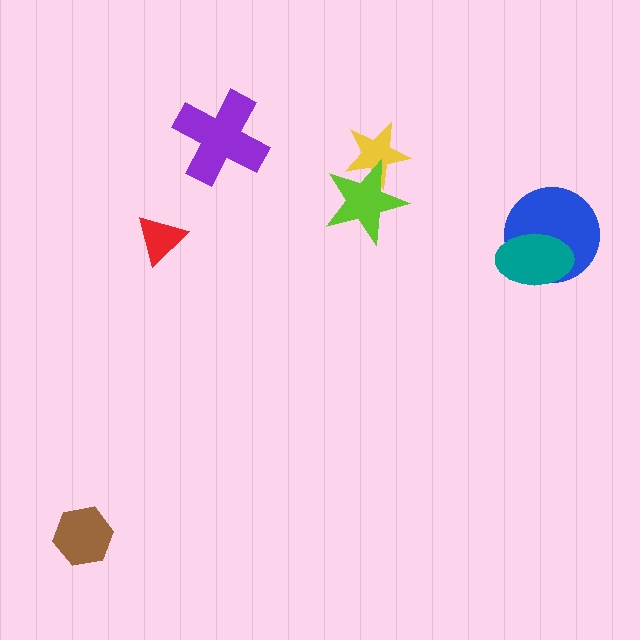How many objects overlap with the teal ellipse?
1 object overlaps with the teal ellipse.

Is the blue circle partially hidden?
Yes, it is partially covered by another shape.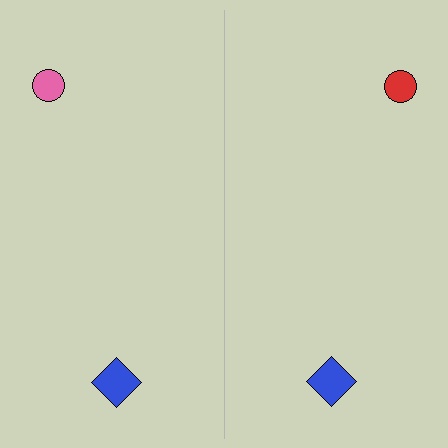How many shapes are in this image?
There are 4 shapes in this image.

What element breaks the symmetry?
The red circle on the right side breaks the symmetry — its mirror counterpart is pink.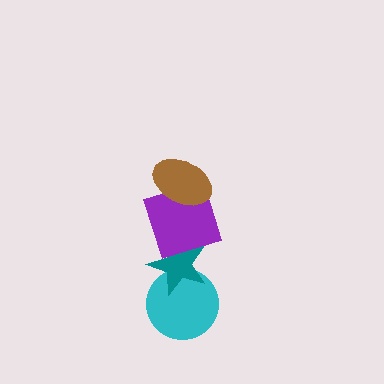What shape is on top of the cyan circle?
The teal star is on top of the cyan circle.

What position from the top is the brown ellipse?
The brown ellipse is 1st from the top.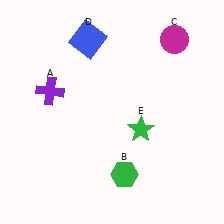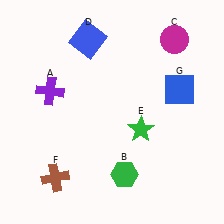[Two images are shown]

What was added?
A brown cross (F), a blue square (G) were added in Image 2.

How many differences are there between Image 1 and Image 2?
There are 2 differences between the two images.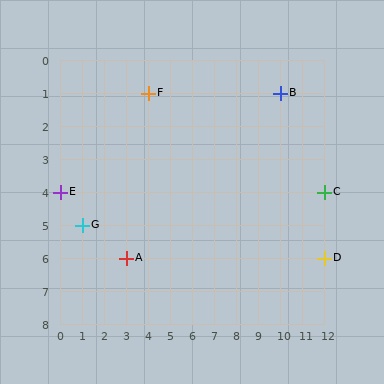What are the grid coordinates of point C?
Point C is at grid coordinates (12, 4).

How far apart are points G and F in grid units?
Points G and F are 3 columns and 4 rows apart (about 5.0 grid units diagonally).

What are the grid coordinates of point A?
Point A is at grid coordinates (3, 6).